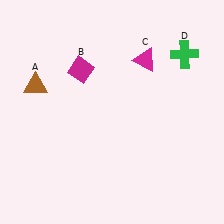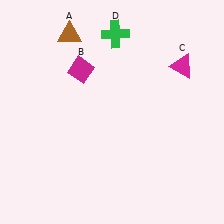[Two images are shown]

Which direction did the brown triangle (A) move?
The brown triangle (A) moved up.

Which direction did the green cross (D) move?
The green cross (D) moved left.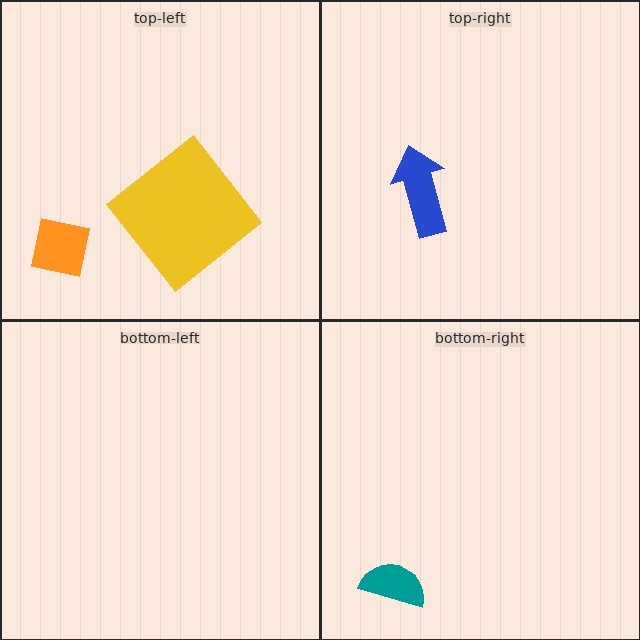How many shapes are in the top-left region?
2.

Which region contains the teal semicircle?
The bottom-right region.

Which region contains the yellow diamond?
The top-left region.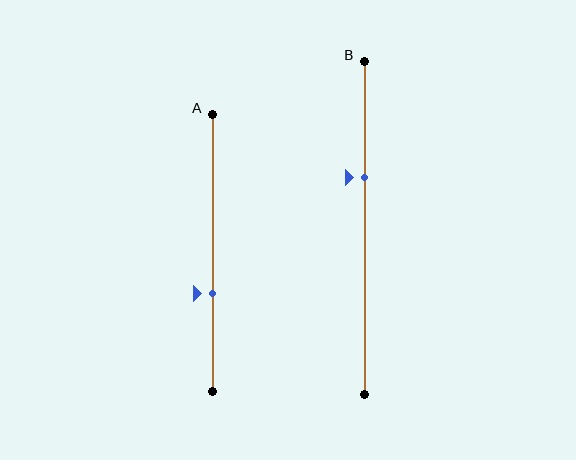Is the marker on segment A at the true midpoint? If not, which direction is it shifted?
No, the marker on segment A is shifted downward by about 15% of the segment length.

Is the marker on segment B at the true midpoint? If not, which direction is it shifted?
No, the marker on segment B is shifted upward by about 15% of the segment length.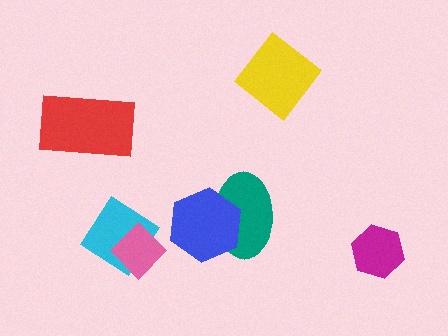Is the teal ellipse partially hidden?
Yes, it is partially covered by another shape.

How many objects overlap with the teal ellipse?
1 object overlaps with the teal ellipse.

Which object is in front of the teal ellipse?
The blue hexagon is in front of the teal ellipse.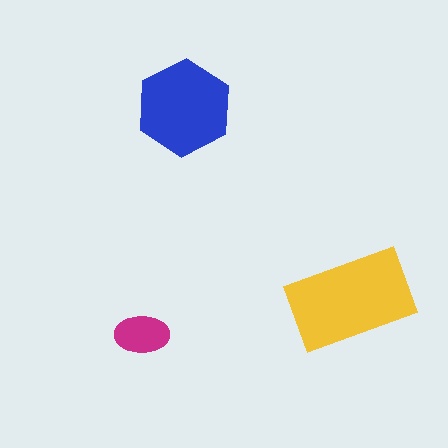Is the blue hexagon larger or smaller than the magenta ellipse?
Larger.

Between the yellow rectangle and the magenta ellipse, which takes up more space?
The yellow rectangle.